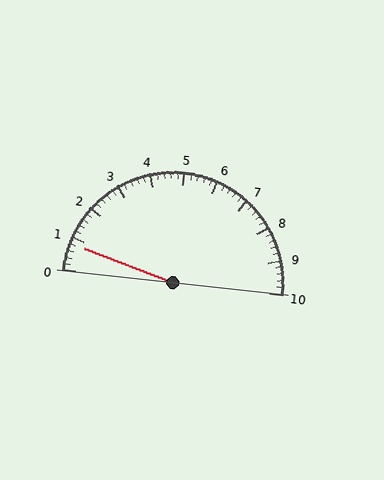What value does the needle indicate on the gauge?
The needle indicates approximately 0.8.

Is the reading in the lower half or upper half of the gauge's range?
The reading is in the lower half of the range (0 to 10).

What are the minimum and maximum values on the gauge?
The gauge ranges from 0 to 10.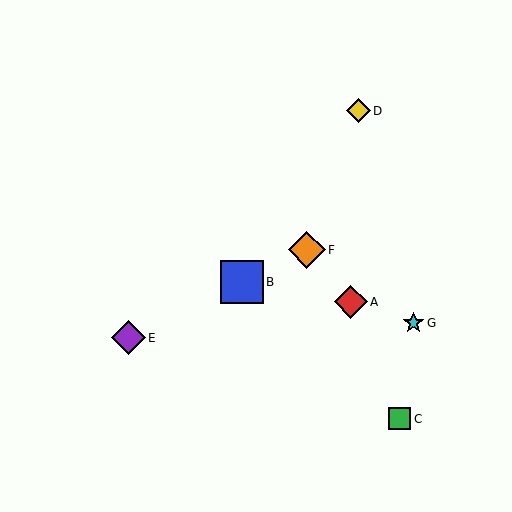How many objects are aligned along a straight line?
3 objects (B, E, F) are aligned along a straight line.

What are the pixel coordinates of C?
Object C is at (400, 419).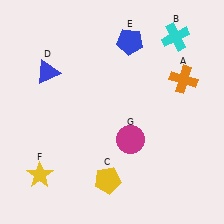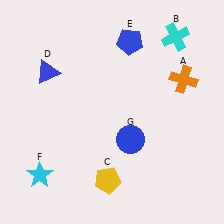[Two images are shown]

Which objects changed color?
F changed from yellow to cyan. G changed from magenta to blue.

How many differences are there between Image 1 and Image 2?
There are 2 differences between the two images.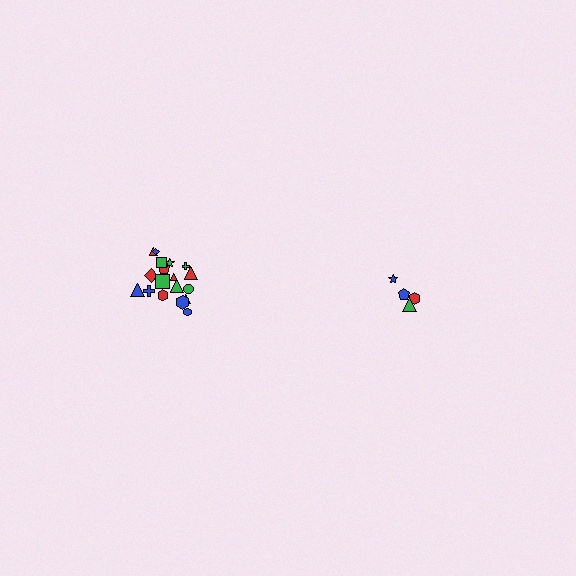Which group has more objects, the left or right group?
The left group.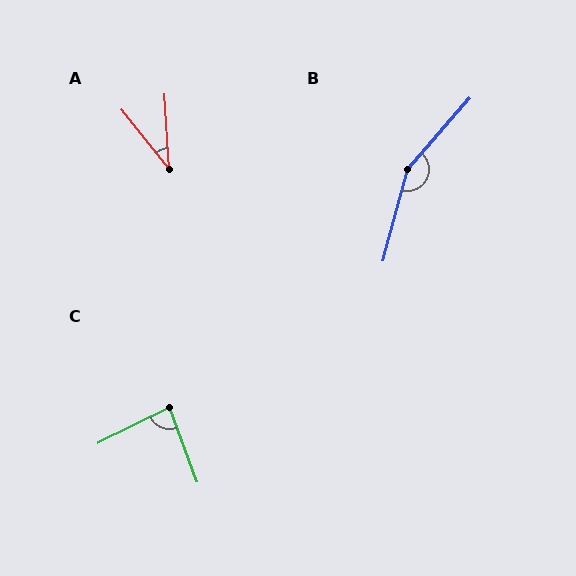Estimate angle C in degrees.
Approximately 84 degrees.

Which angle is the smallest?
A, at approximately 35 degrees.